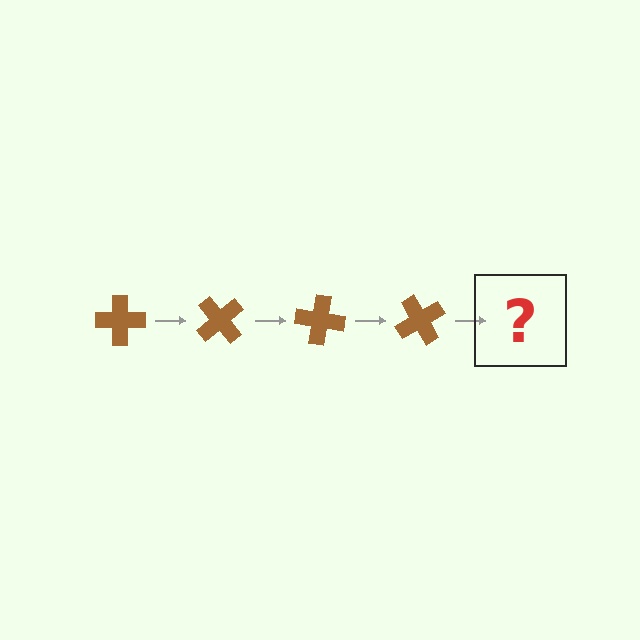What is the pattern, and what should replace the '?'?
The pattern is that the cross rotates 50 degrees each step. The '?' should be a brown cross rotated 200 degrees.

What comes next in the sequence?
The next element should be a brown cross rotated 200 degrees.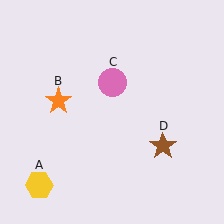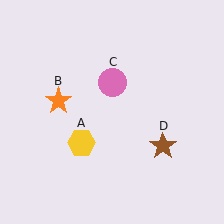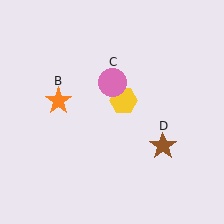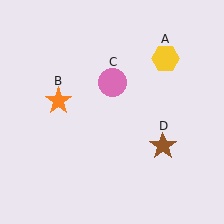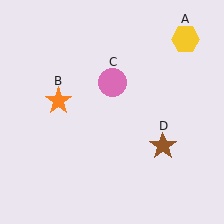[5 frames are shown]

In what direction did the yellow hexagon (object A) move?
The yellow hexagon (object A) moved up and to the right.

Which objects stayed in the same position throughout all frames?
Orange star (object B) and pink circle (object C) and brown star (object D) remained stationary.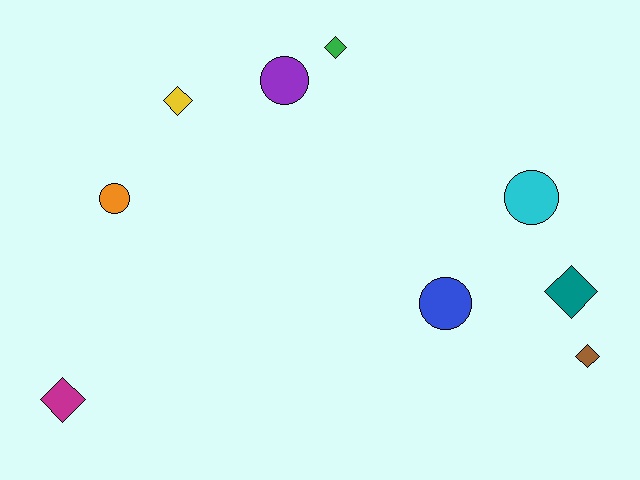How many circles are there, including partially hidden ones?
There are 4 circles.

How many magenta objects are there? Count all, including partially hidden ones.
There is 1 magenta object.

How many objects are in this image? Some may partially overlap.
There are 9 objects.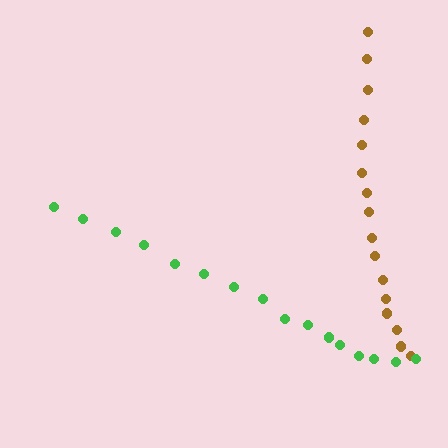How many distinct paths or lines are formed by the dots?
There are 2 distinct paths.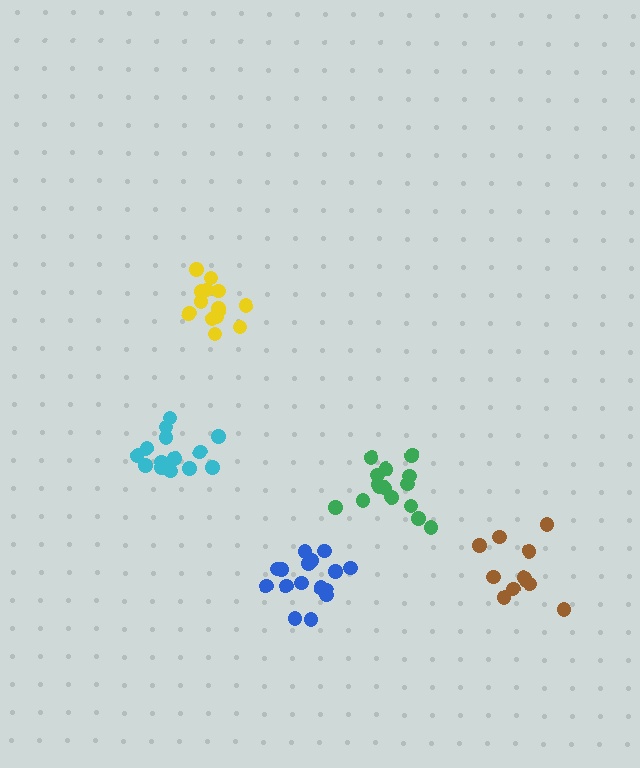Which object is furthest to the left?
The cyan cluster is leftmost.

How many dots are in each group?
Group 1: 16 dots, Group 2: 14 dots, Group 3: 11 dots, Group 4: 14 dots, Group 5: 15 dots (70 total).